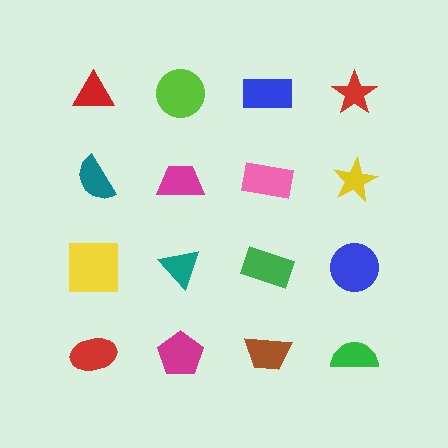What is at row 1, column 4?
A red star.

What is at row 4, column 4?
A green semicircle.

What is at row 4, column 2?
A magenta pentagon.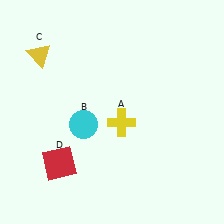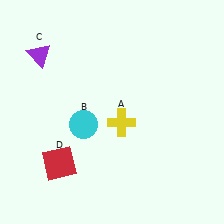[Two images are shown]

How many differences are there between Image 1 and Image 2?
There is 1 difference between the two images.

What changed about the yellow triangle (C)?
In Image 1, C is yellow. In Image 2, it changed to purple.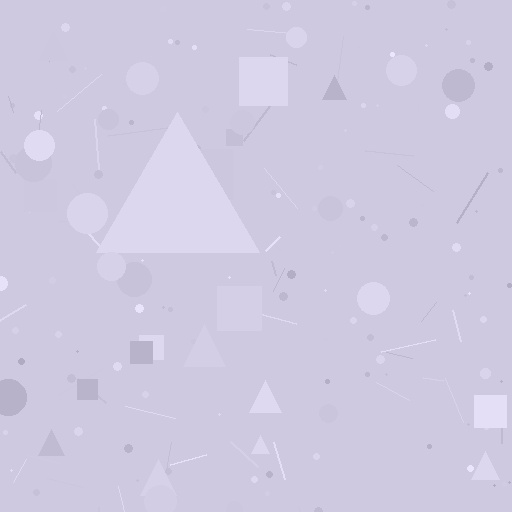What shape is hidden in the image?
A triangle is hidden in the image.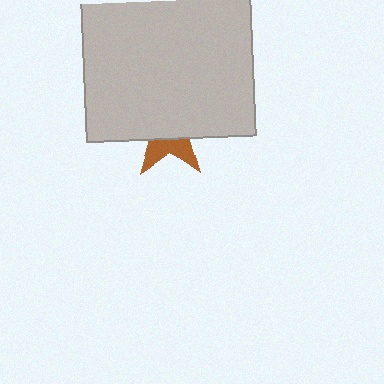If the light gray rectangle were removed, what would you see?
You would see the complete brown star.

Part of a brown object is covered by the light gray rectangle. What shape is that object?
It is a star.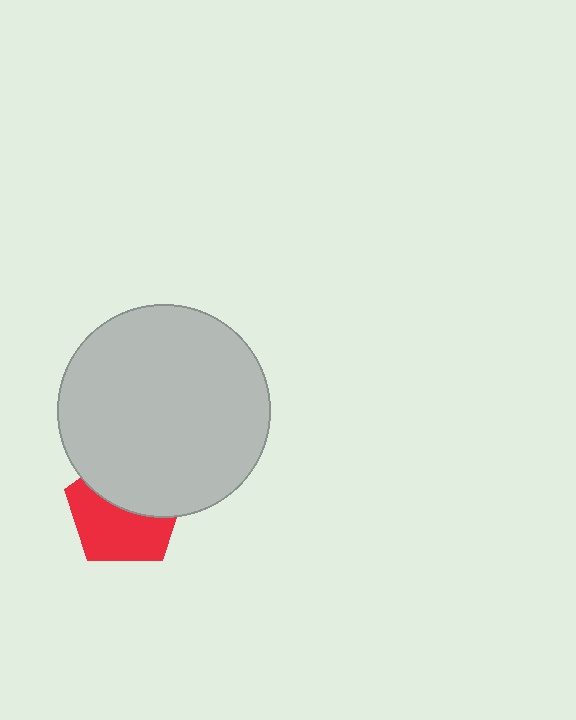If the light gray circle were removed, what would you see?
You would see the complete red pentagon.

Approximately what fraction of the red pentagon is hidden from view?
Roughly 45% of the red pentagon is hidden behind the light gray circle.